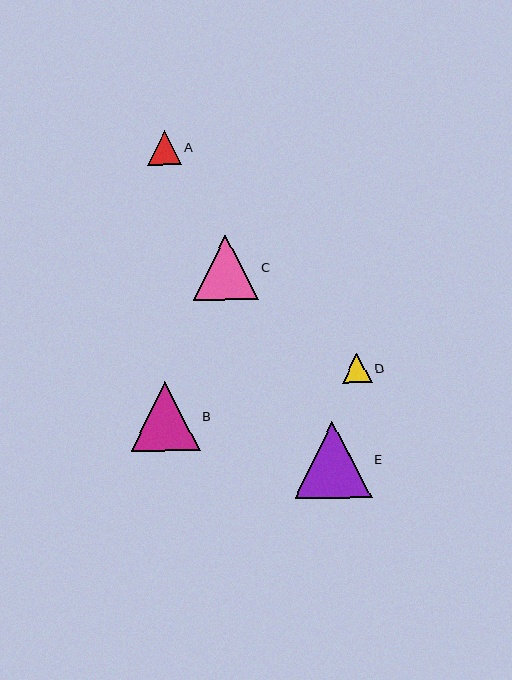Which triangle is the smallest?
Triangle D is the smallest with a size of approximately 29 pixels.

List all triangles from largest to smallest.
From largest to smallest: E, B, C, A, D.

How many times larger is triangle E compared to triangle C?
Triangle E is approximately 1.2 times the size of triangle C.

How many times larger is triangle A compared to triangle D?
Triangle A is approximately 1.2 times the size of triangle D.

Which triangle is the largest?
Triangle E is the largest with a size of approximately 77 pixels.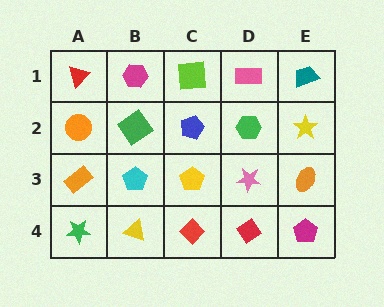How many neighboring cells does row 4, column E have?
2.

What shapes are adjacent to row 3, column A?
An orange circle (row 2, column A), a green star (row 4, column A), a cyan pentagon (row 3, column B).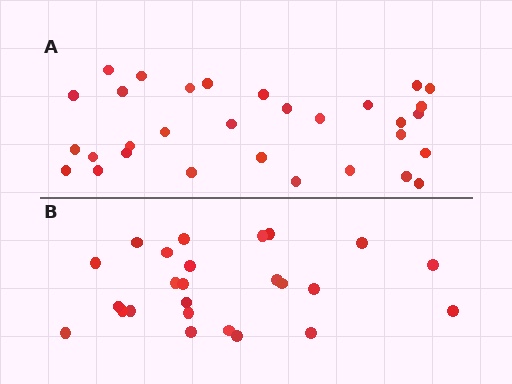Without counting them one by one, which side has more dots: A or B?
Region A (the top region) has more dots.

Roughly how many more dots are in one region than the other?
Region A has about 6 more dots than region B.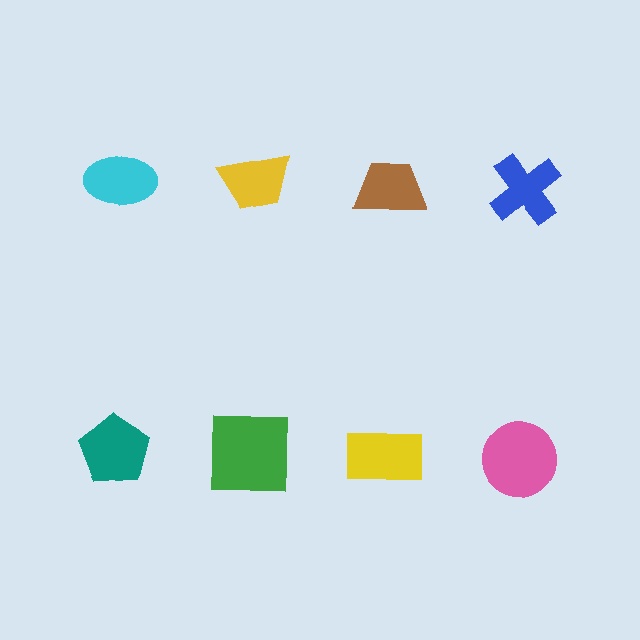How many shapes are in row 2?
4 shapes.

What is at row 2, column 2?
A green square.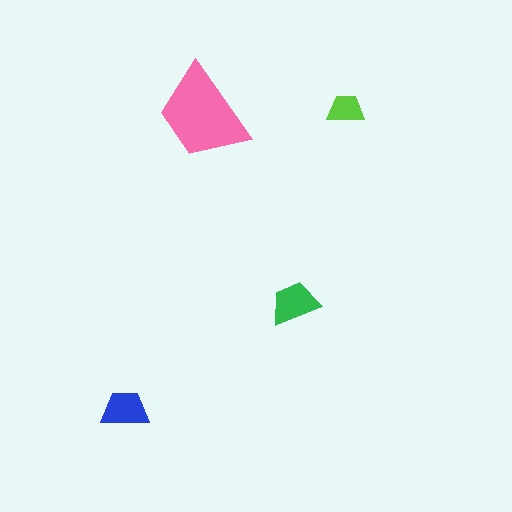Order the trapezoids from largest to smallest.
the pink one, the green one, the blue one, the lime one.